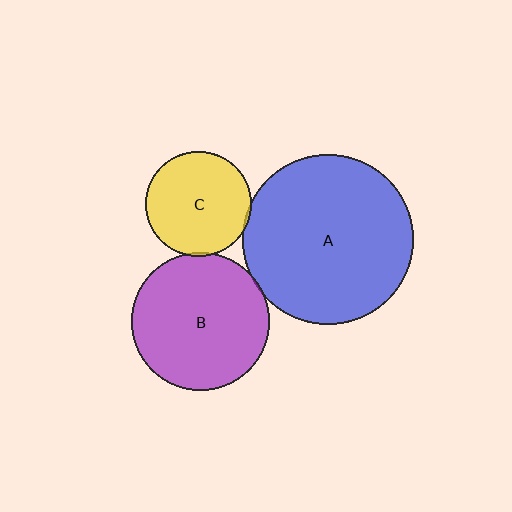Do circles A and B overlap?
Yes.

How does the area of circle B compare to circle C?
Approximately 1.7 times.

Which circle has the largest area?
Circle A (blue).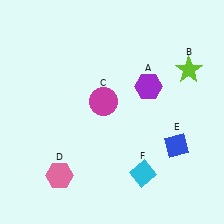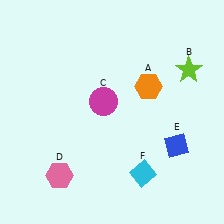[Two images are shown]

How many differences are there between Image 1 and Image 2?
There is 1 difference between the two images.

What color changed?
The hexagon (A) changed from purple in Image 1 to orange in Image 2.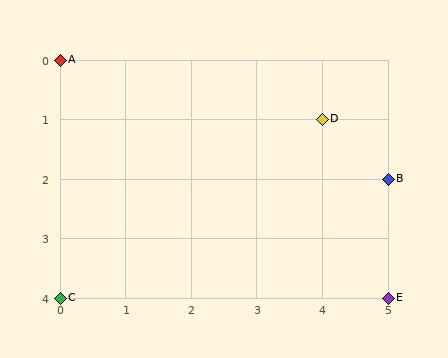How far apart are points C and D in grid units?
Points C and D are 4 columns and 3 rows apart (about 5.0 grid units diagonally).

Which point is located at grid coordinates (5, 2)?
Point B is at (5, 2).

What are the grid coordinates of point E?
Point E is at grid coordinates (5, 4).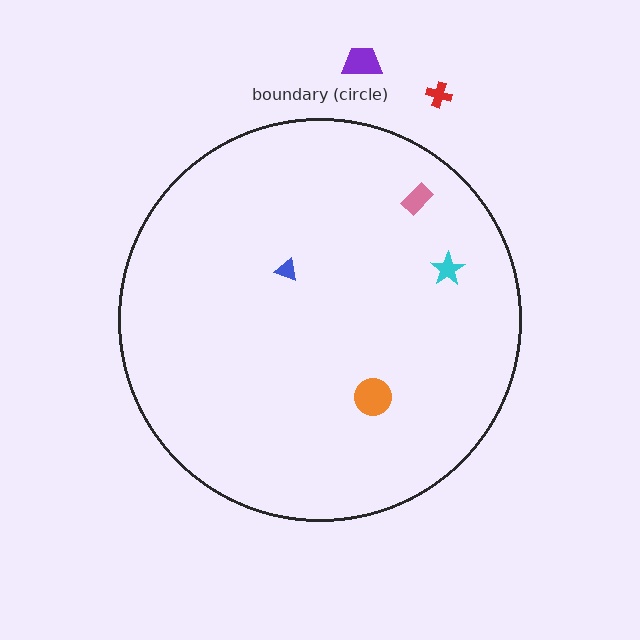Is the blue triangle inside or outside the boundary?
Inside.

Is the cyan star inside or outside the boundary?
Inside.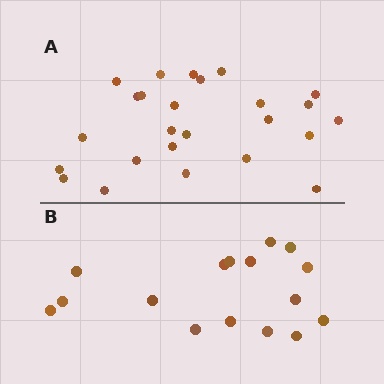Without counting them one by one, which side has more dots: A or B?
Region A (the top region) has more dots.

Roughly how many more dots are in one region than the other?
Region A has roughly 8 or so more dots than region B.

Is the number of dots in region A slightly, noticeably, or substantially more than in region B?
Region A has substantially more. The ratio is roughly 1.6 to 1.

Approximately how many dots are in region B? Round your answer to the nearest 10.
About 20 dots. (The exact count is 16, which rounds to 20.)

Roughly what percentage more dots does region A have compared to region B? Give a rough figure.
About 55% more.